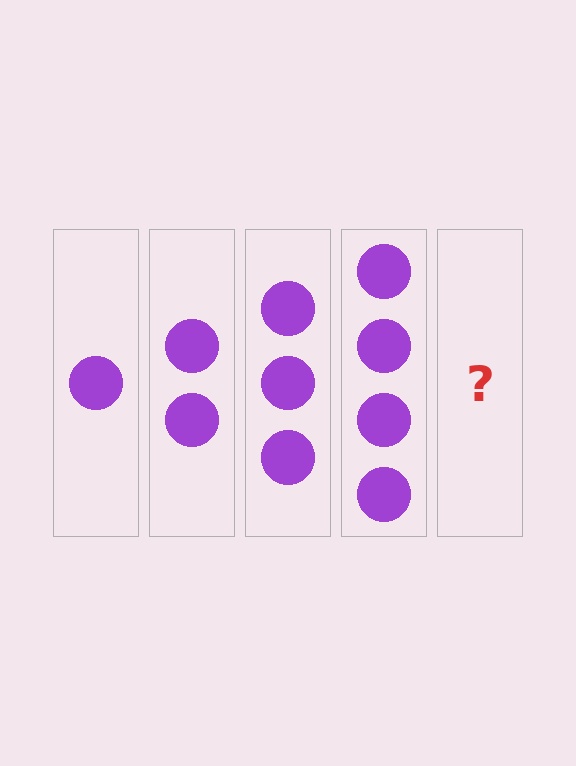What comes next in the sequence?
The next element should be 5 circles.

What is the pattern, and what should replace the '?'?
The pattern is that each step adds one more circle. The '?' should be 5 circles.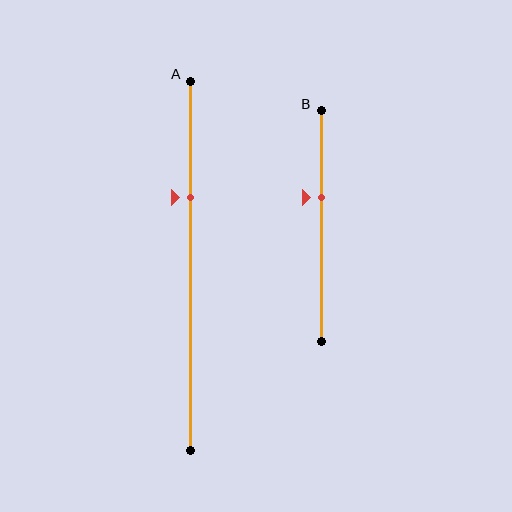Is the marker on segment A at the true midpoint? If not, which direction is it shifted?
No, the marker on segment A is shifted upward by about 18% of the segment length.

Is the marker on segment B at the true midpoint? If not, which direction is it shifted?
No, the marker on segment B is shifted upward by about 12% of the segment length.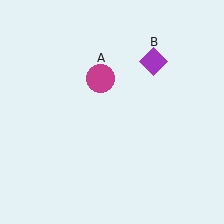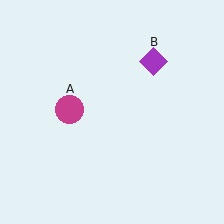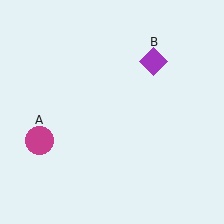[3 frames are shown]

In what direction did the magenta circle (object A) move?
The magenta circle (object A) moved down and to the left.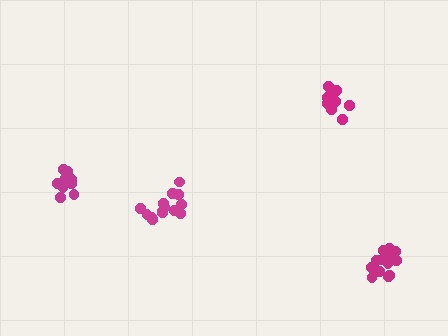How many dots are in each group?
Group 1: 15 dots, Group 2: 11 dots, Group 3: 10 dots, Group 4: 15 dots (51 total).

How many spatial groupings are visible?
There are 4 spatial groupings.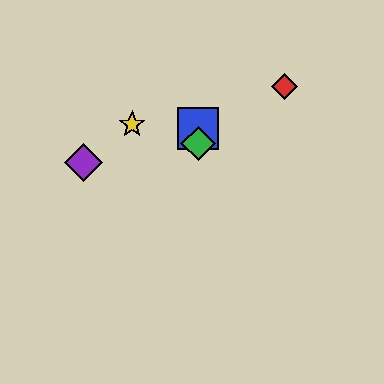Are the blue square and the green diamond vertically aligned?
Yes, both are at x≈198.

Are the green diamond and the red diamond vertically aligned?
No, the green diamond is at x≈198 and the red diamond is at x≈285.